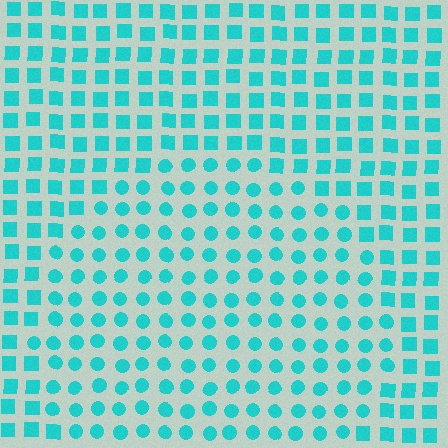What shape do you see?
I see a circle.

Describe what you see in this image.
The image is filled with small cyan elements arranged in a uniform grid. A circle-shaped region contains circles, while the surrounding area contains squares. The boundary is defined purely by the change in element shape.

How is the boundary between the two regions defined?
The boundary is defined by a change in element shape: circles inside vs. squares outside. All elements share the same color and spacing.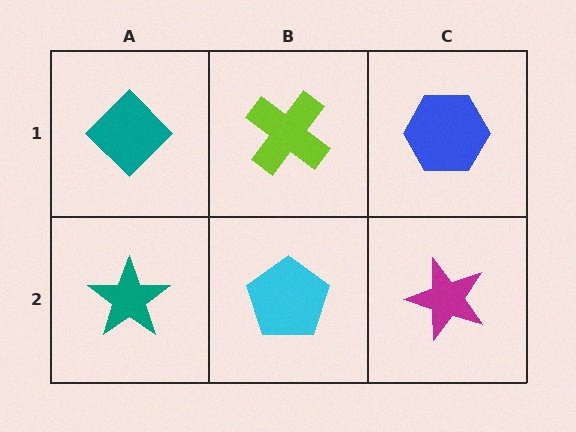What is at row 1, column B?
A lime cross.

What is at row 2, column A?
A teal star.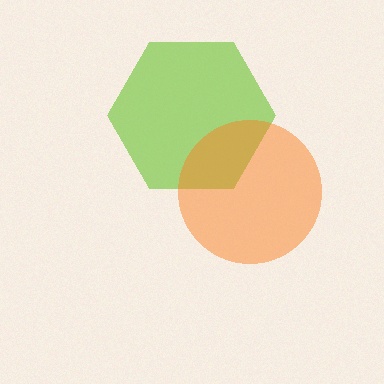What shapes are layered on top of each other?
The layered shapes are: a lime hexagon, an orange circle.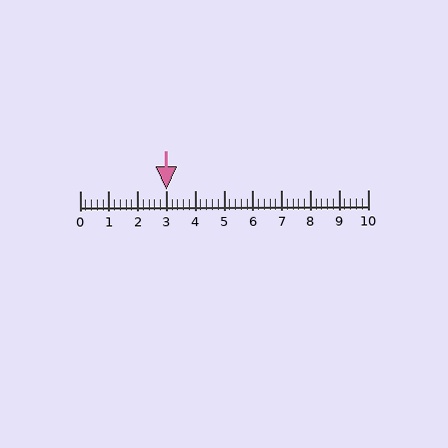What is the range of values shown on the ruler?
The ruler shows values from 0 to 10.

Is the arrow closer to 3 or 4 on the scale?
The arrow is closer to 3.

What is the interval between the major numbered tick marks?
The major tick marks are spaced 1 units apart.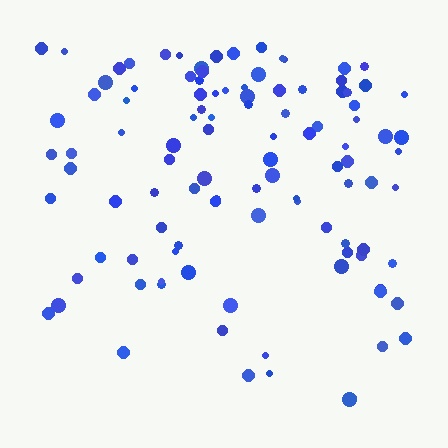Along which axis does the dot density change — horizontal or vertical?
Vertical.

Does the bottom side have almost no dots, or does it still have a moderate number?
Still a moderate number, just noticeably fewer than the top.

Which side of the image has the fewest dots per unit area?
The bottom.